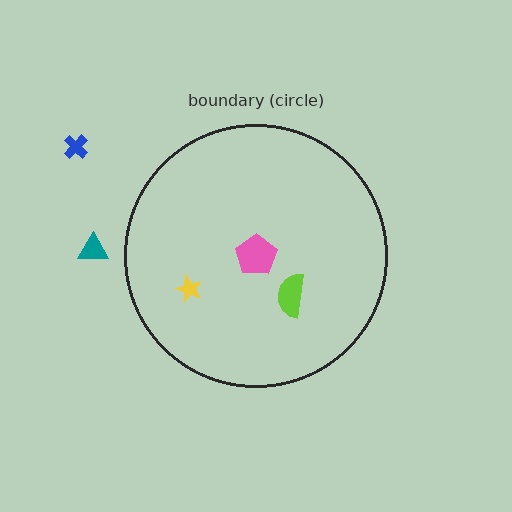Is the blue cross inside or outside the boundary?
Outside.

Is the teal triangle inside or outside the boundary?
Outside.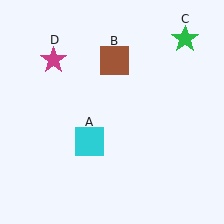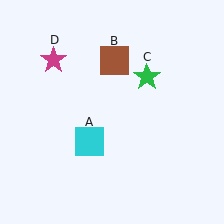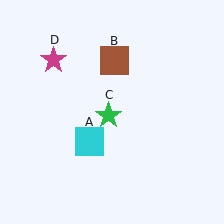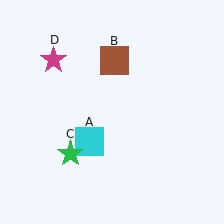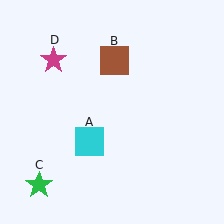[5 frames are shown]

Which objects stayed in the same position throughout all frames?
Cyan square (object A) and brown square (object B) and magenta star (object D) remained stationary.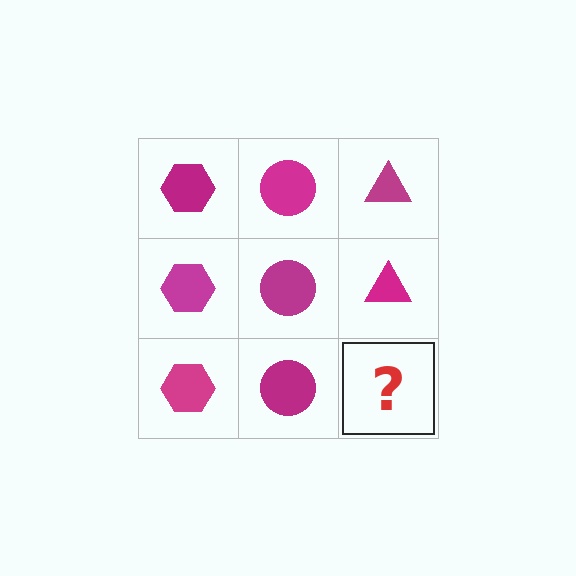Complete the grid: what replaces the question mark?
The question mark should be replaced with a magenta triangle.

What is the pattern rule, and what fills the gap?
The rule is that each column has a consistent shape. The gap should be filled with a magenta triangle.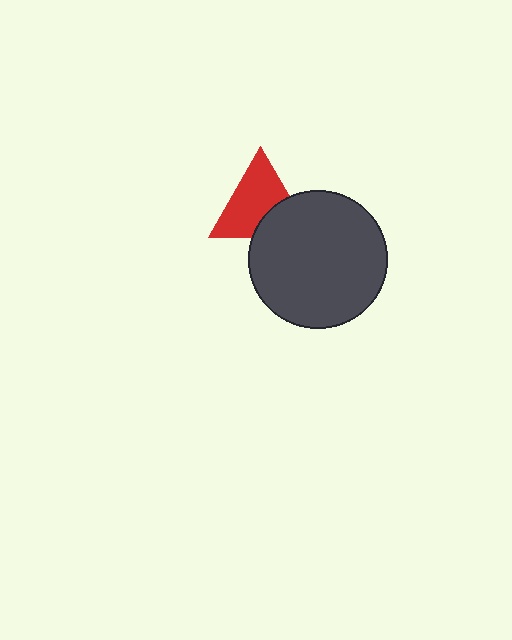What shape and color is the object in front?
The object in front is a dark gray circle.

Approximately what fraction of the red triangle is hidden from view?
Roughly 31% of the red triangle is hidden behind the dark gray circle.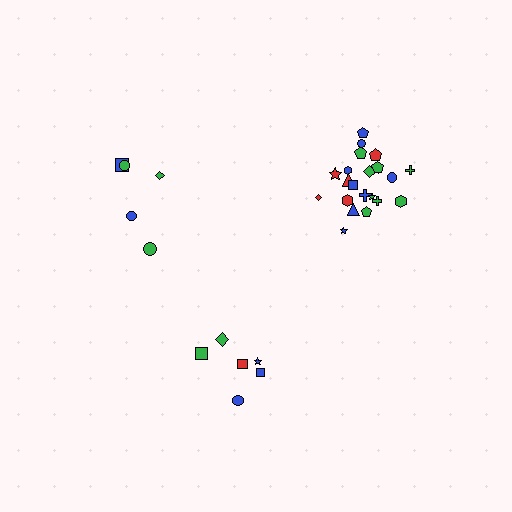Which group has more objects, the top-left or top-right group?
The top-right group.